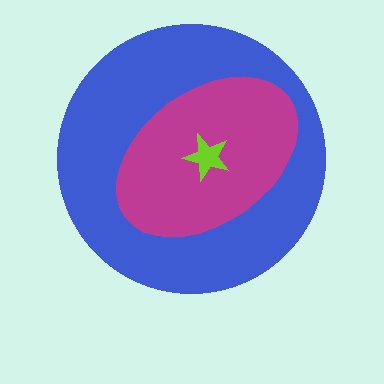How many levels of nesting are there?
3.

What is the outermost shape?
The blue circle.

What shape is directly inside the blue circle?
The magenta ellipse.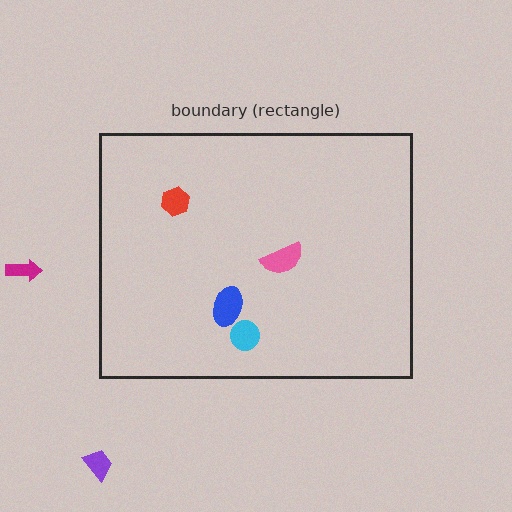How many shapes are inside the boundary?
4 inside, 2 outside.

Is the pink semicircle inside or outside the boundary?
Inside.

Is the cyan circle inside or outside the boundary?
Inside.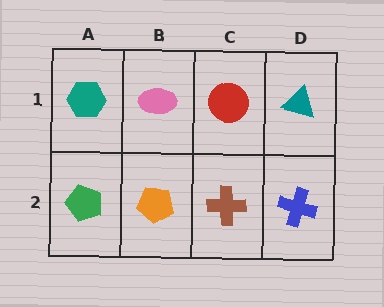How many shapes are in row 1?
4 shapes.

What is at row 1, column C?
A red circle.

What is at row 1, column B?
A pink ellipse.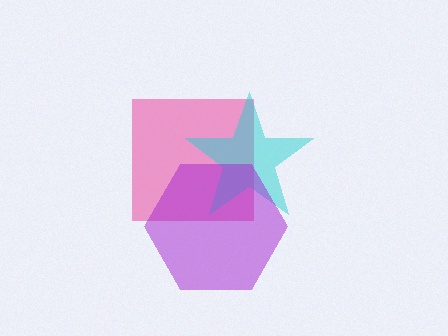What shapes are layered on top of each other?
The layered shapes are: a pink square, a cyan star, a purple hexagon.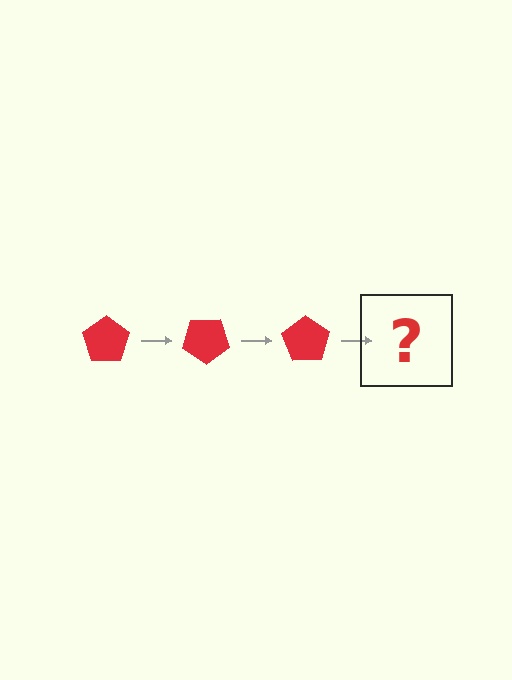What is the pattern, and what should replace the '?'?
The pattern is that the pentagon rotates 35 degrees each step. The '?' should be a red pentagon rotated 105 degrees.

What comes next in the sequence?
The next element should be a red pentagon rotated 105 degrees.